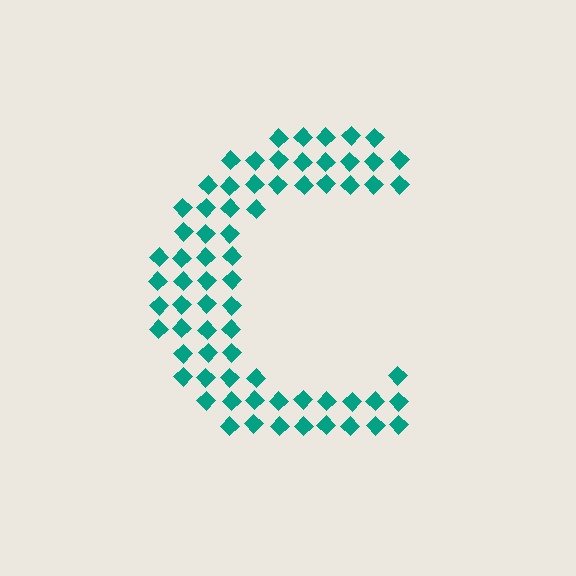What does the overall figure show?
The overall figure shows the letter C.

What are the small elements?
The small elements are diamonds.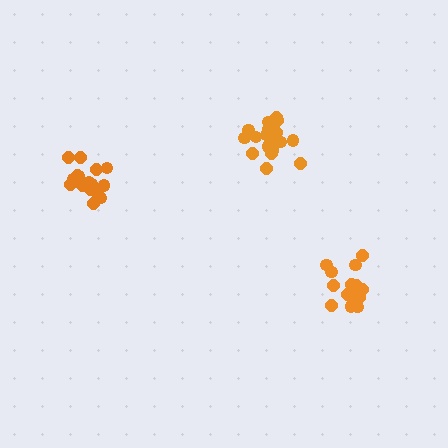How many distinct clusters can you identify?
There are 3 distinct clusters.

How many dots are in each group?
Group 1: 15 dots, Group 2: 19 dots, Group 3: 18 dots (52 total).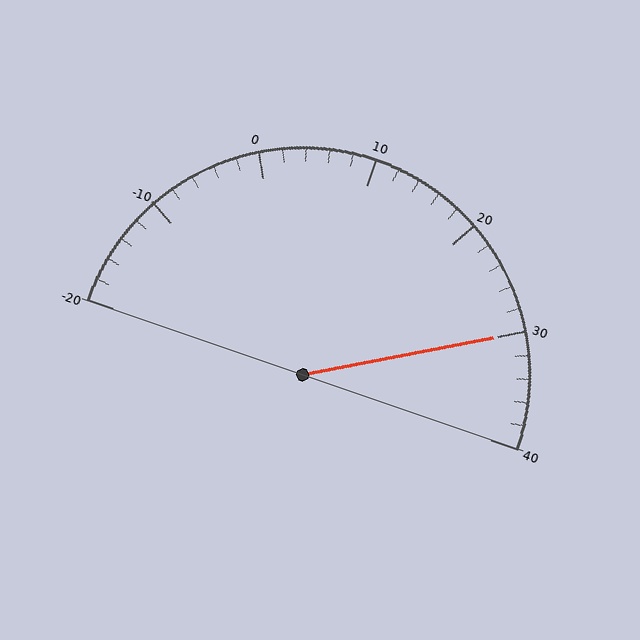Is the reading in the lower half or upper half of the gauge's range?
The reading is in the upper half of the range (-20 to 40).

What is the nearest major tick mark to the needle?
The nearest major tick mark is 30.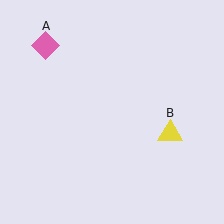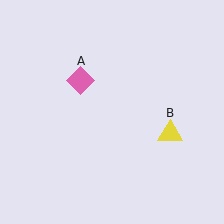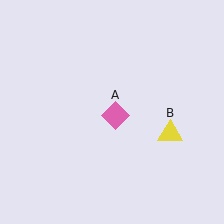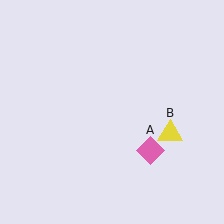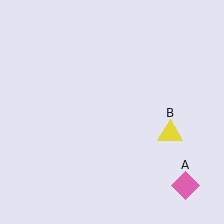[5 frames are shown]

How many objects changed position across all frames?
1 object changed position: pink diamond (object A).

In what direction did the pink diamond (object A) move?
The pink diamond (object A) moved down and to the right.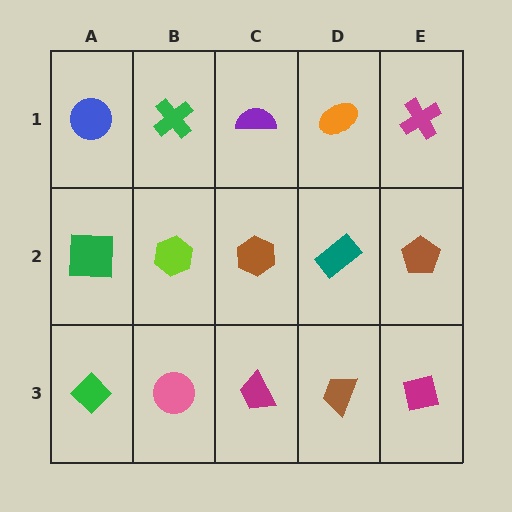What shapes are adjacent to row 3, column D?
A teal rectangle (row 2, column D), a magenta trapezoid (row 3, column C), a magenta square (row 3, column E).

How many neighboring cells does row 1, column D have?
3.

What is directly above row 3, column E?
A brown pentagon.